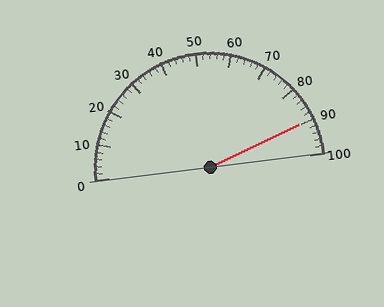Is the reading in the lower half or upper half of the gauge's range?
The reading is in the upper half of the range (0 to 100).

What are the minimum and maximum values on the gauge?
The gauge ranges from 0 to 100.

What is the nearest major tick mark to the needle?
The nearest major tick mark is 90.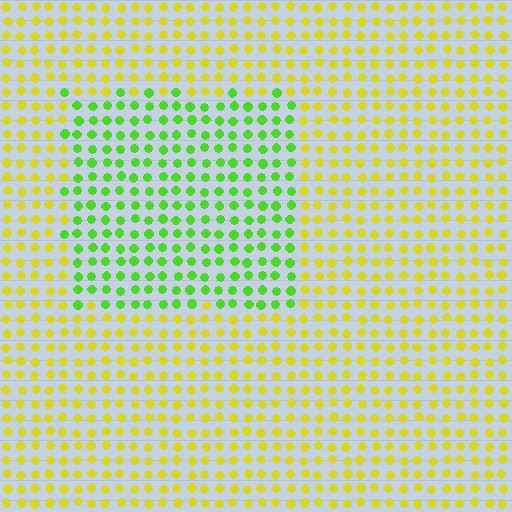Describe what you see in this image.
The image is filled with small yellow elements in a uniform arrangement. A rectangle-shaped region is visible where the elements are tinted to a slightly different hue, forming a subtle color boundary.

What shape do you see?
I see a rectangle.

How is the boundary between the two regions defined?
The boundary is defined purely by a slight shift in hue (about 49 degrees). Spacing, size, and orientation are identical on both sides.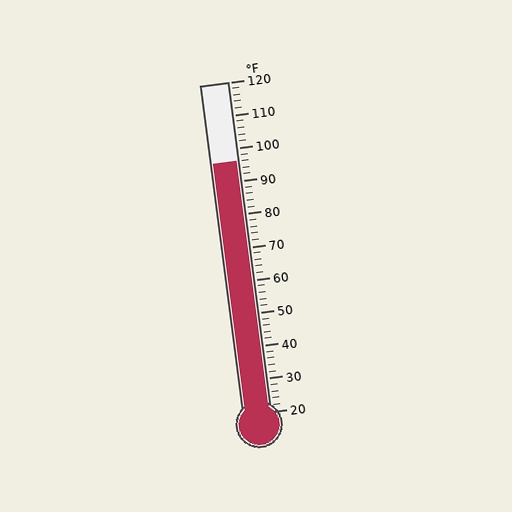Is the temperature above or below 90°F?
The temperature is above 90°F.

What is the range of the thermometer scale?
The thermometer scale ranges from 20°F to 120°F.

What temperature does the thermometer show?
The thermometer shows approximately 96°F.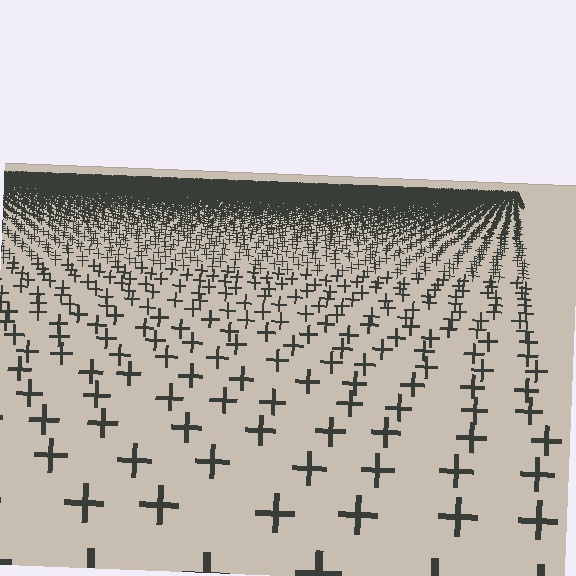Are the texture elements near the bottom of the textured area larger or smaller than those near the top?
Larger. Near the bottom, elements are closer to the viewer and appear at a bigger on-screen size.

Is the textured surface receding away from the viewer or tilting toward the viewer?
The surface is receding away from the viewer. Texture elements get smaller and denser toward the top.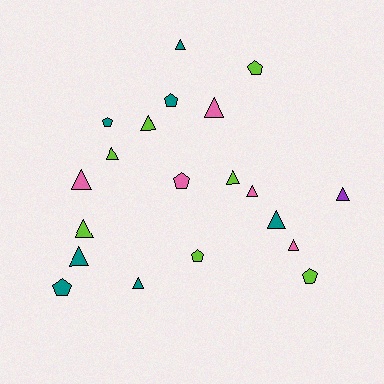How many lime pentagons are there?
There are 3 lime pentagons.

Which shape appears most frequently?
Triangle, with 13 objects.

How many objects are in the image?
There are 20 objects.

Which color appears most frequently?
Teal, with 7 objects.